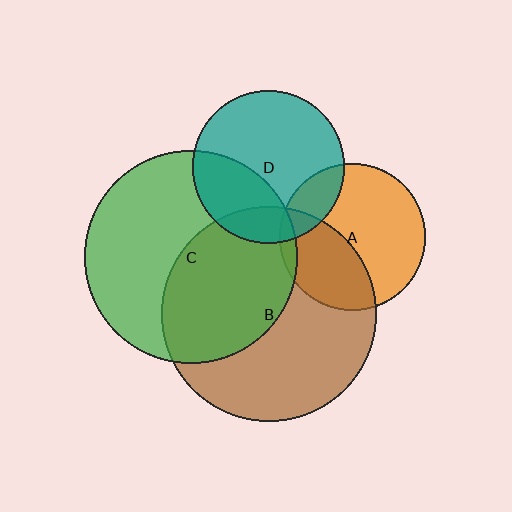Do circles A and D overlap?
Yes.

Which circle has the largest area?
Circle B (brown).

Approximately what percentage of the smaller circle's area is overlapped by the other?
Approximately 15%.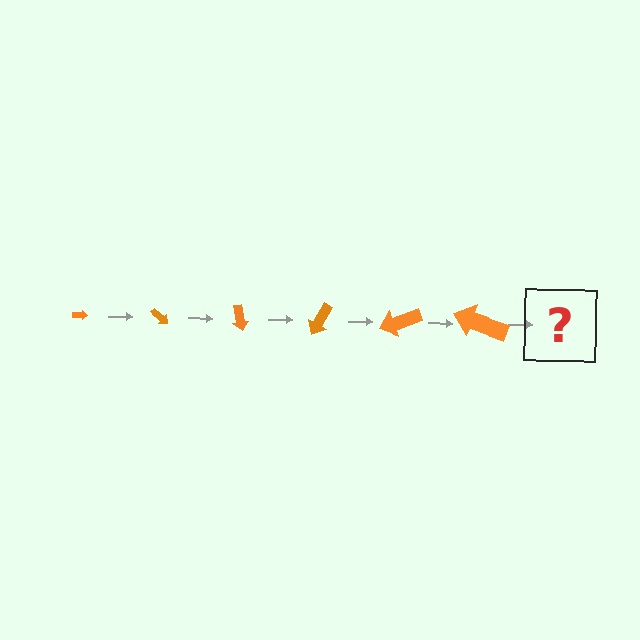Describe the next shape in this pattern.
It should be an arrow, larger than the previous one and rotated 240 degrees from the start.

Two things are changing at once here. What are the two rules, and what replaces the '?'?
The two rules are that the arrow grows larger each step and it rotates 40 degrees each step. The '?' should be an arrow, larger than the previous one and rotated 240 degrees from the start.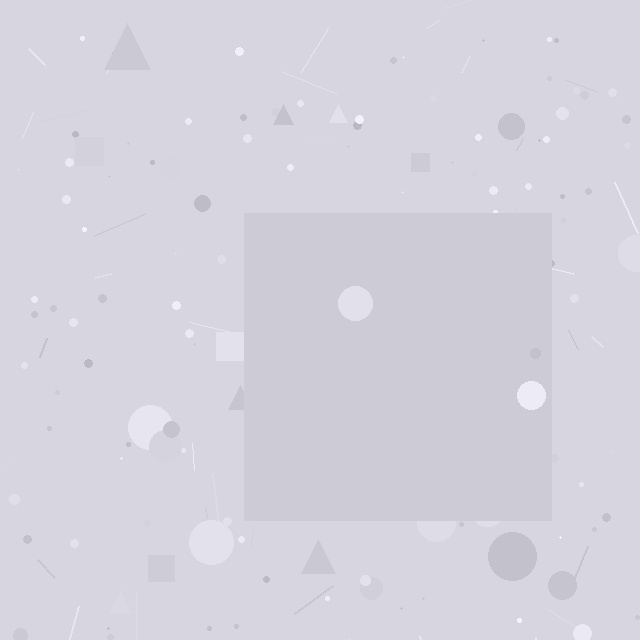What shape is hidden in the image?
A square is hidden in the image.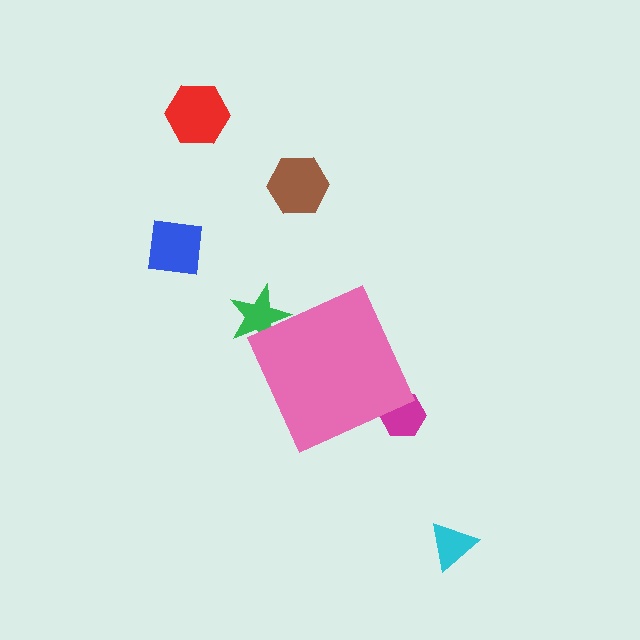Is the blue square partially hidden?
No, the blue square is fully visible.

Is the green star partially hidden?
Yes, the green star is partially hidden behind the pink diamond.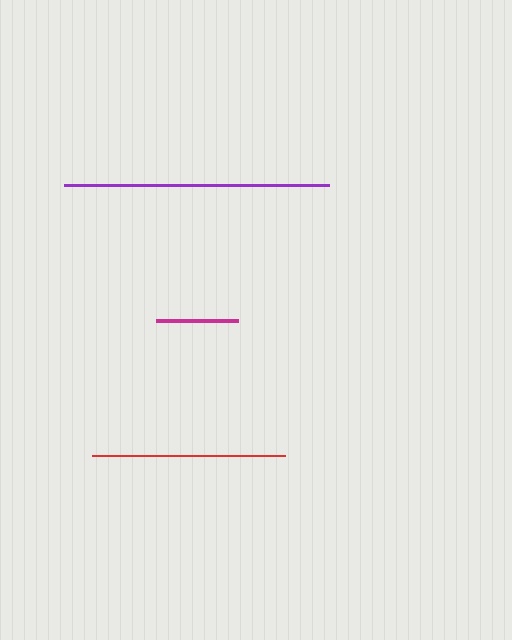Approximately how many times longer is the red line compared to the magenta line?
The red line is approximately 2.4 times the length of the magenta line.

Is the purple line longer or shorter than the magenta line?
The purple line is longer than the magenta line.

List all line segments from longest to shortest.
From longest to shortest: purple, red, magenta.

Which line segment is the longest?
The purple line is the longest at approximately 265 pixels.